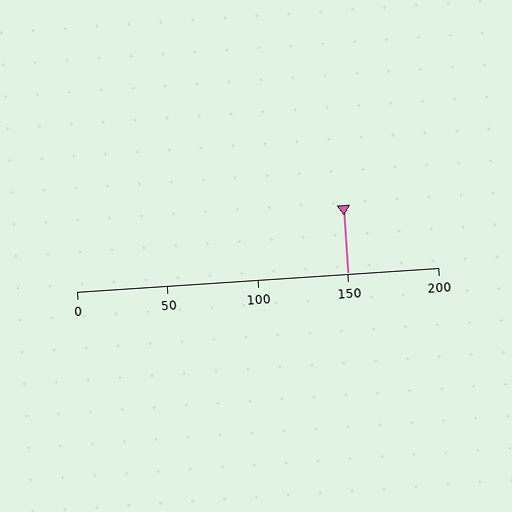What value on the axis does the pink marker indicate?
The marker indicates approximately 150.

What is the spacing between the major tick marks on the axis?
The major ticks are spaced 50 apart.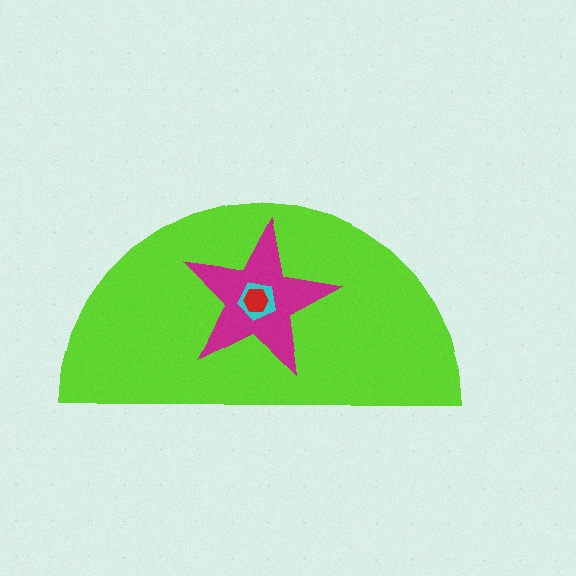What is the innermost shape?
The red hexagon.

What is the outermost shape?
The lime semicircle.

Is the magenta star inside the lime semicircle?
Yes.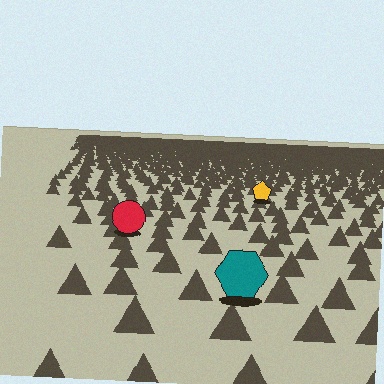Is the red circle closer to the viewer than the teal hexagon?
No. The teal hexagon is closer — you can tell from the texture gradient: the ground texture is coarser near it.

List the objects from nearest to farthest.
From nearest to farthest: the teal hexagon, the red circle, the yellow pentagon.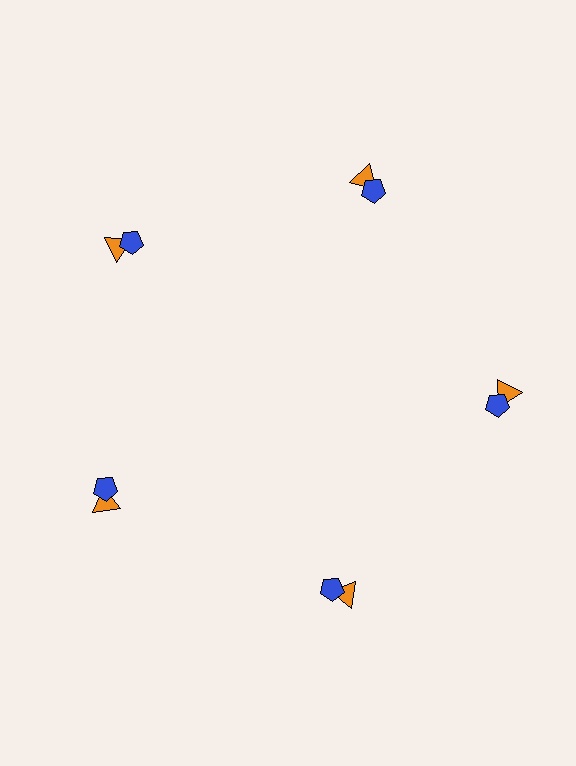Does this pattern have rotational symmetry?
Yes, this pattern has 5-fold rotational symmetry. It looks the same after rotating 72 degrees around the center.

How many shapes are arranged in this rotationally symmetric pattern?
There are 10 shapes, arranged in 5 groups of 2.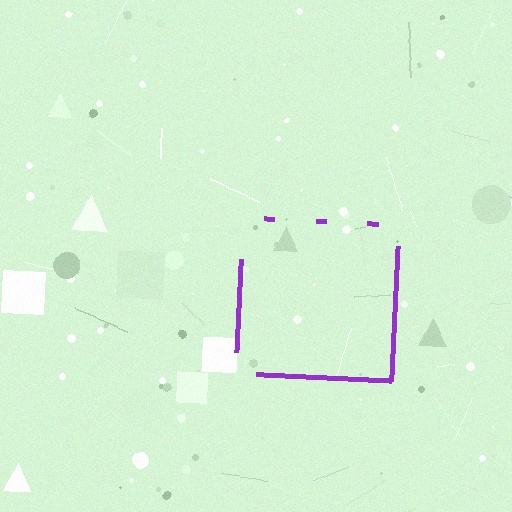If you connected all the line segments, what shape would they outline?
They would outline a square.